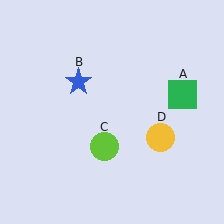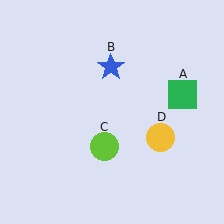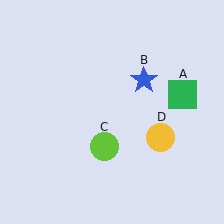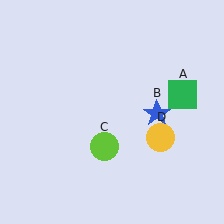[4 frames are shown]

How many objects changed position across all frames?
1 object changed position: blue star (object B).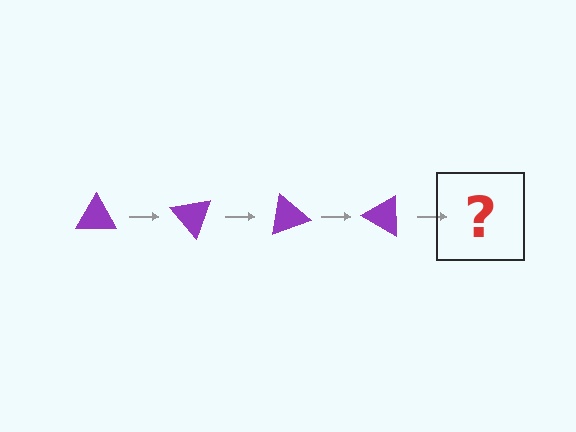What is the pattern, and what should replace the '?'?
The pattern is that the triangle rotates 50 degrees each step. The '?' should be a purple triangle rotated 200 degrees.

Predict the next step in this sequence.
The next step is a purple triangle rotated 200 degrees.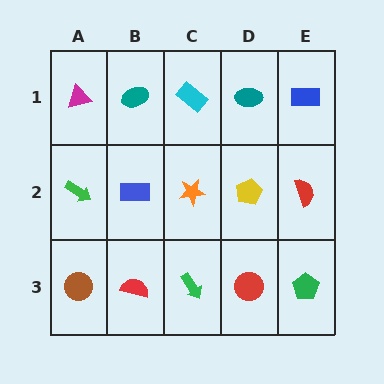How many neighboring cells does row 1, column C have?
3.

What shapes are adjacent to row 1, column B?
A blue rectangle (row 2, column B), a magenta triangle (row 1, column A), a cyan rectangle (row 1, column C).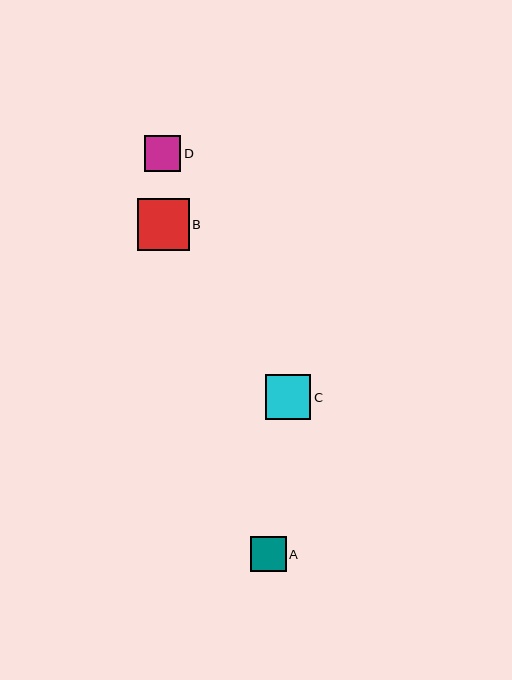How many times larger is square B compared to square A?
Square B is approximately 1.5 times the size of square A.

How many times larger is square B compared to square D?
Square B is approximately 1.4 times the size of square D.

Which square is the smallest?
Square A is the smallest with a size of approximately 35 pixels.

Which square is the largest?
Square B is the largest with a size of approximately 51 pixels.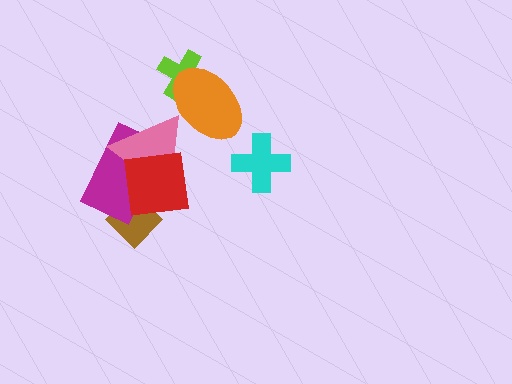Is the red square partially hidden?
No, no other shape covers it.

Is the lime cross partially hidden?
Yes, it is partially covered by another shape.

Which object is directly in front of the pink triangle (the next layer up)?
The orange ellipse is directly in front of the pink triangle.